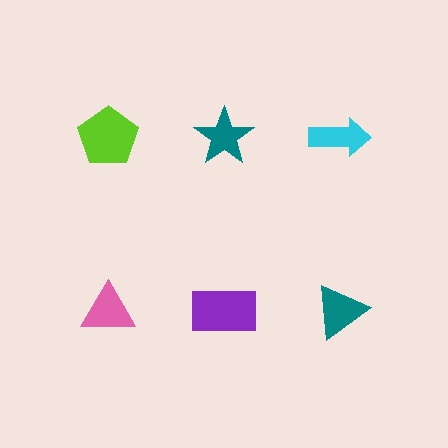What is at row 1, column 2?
A teal star.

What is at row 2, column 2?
A purple rectangle.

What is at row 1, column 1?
A lime pentagon.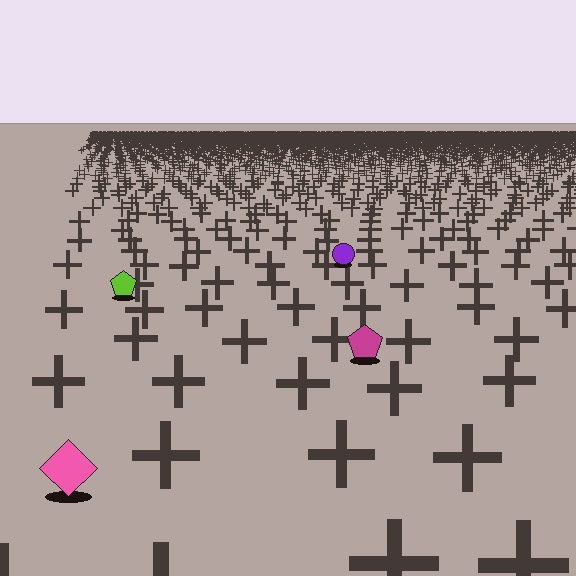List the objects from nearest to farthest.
From nearest to farthest: the pink diamond, the magenta pentagon, the lime pentagon, the purple circle.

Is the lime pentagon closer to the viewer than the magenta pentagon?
No. The magenta pentagon is closer — you can tell from the texture gradient: the ground texture is coarser near it.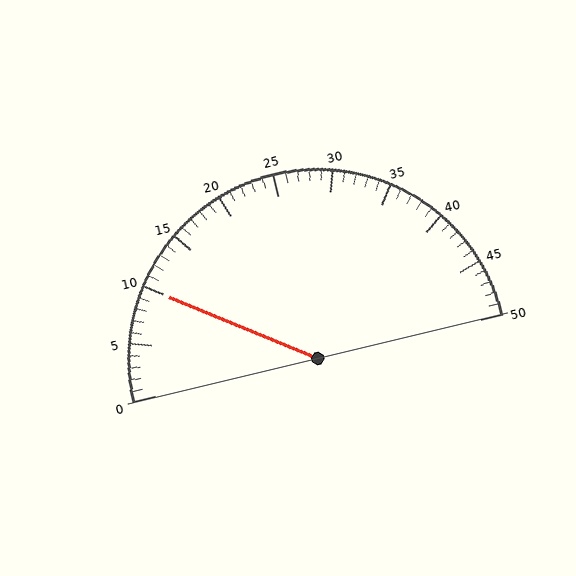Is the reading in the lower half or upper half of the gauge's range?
The reading is in the lower half of the range (0 to 50).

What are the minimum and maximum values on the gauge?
The gauge ranges from 0 to 50.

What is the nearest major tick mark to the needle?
The nearest major tick mark is 10.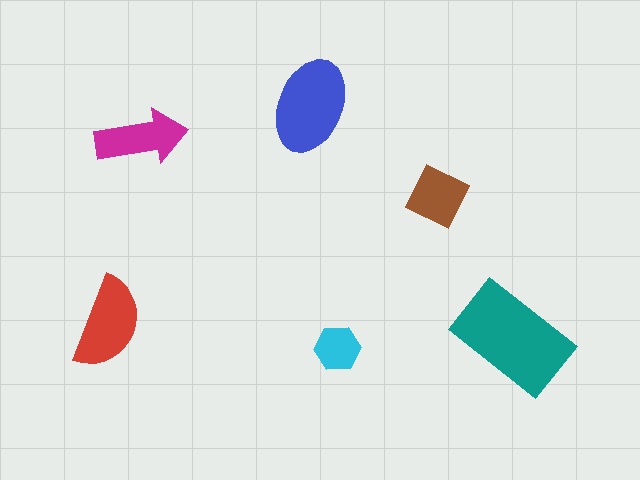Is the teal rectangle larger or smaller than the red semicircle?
Larger.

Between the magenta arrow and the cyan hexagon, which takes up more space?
The magenta arrow.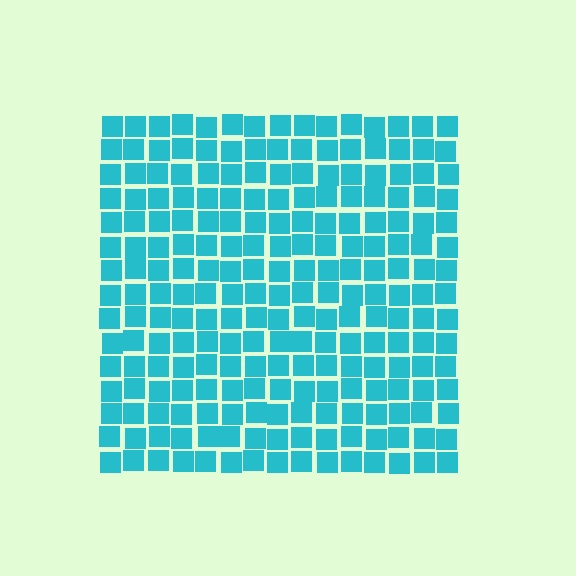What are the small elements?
The small elements are squares.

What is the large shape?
The large shape is a square.